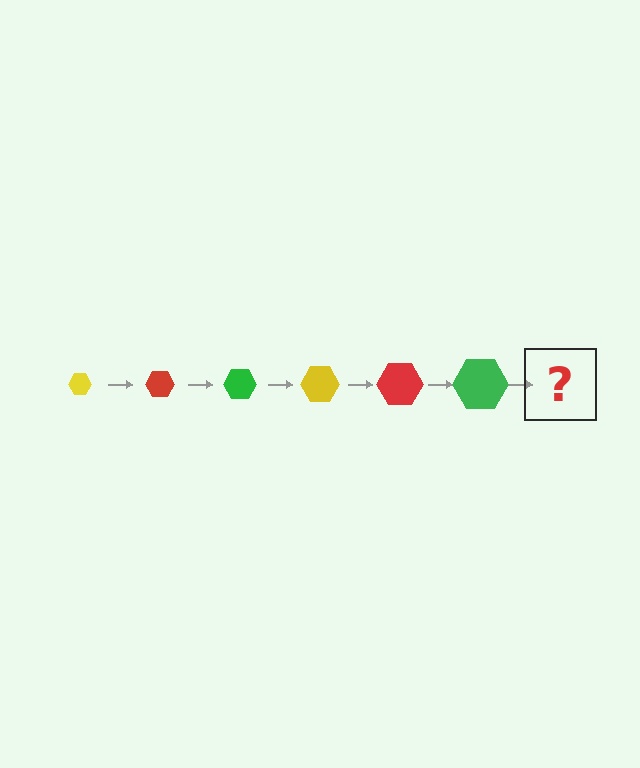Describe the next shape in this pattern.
It should be a yellow hexagon, larger than the previous one.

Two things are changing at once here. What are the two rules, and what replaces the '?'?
The two rules are that the hexagon grows larger each step and the color cycles through yellow, red, and green. The '?' should be a yellow hexagon, larger than the previous one.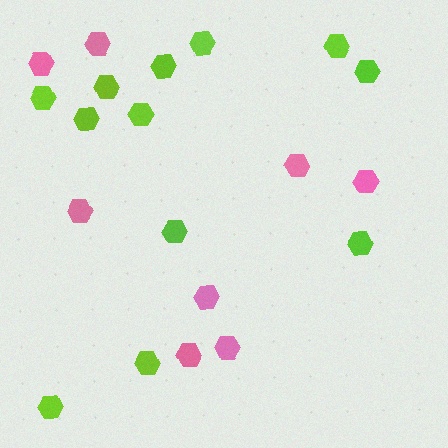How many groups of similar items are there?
There are 2 groups: one group of lime hexagons (12) and one group of pink hexagons (8).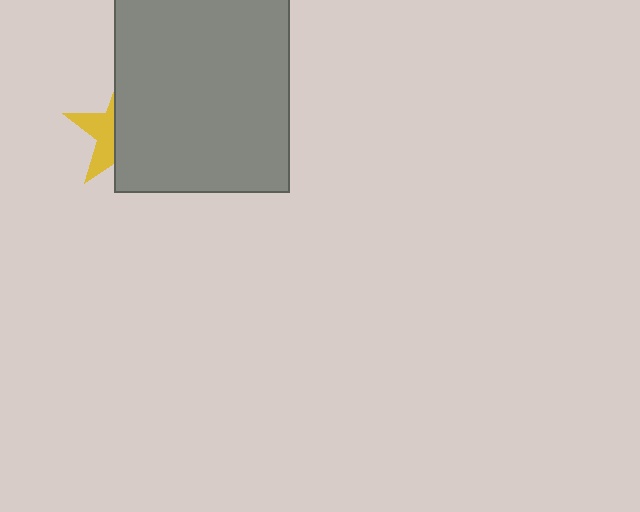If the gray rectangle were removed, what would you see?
You would see the complete yellow star.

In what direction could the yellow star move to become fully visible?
The yellow star could move left. That would shift it out from behind the gray rectangle entirely.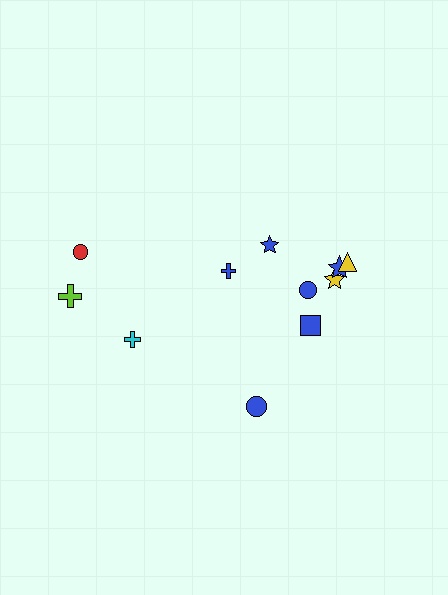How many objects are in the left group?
There are 3 objects.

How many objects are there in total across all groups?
There are 11 objects.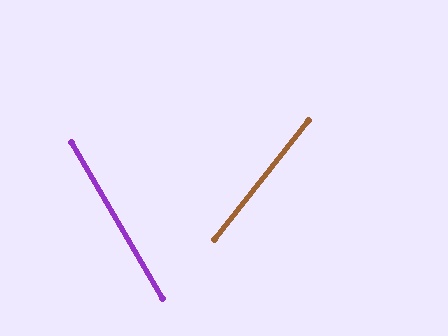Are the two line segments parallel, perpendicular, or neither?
Neither parallel nor perpendicular — they differ by about 68°.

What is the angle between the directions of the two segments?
Approximately 68 degrees.